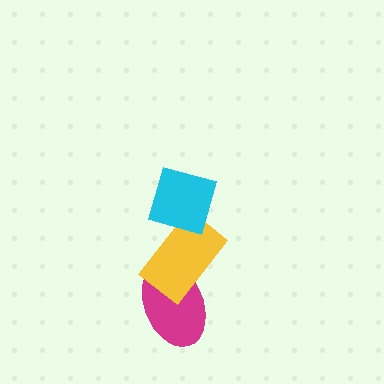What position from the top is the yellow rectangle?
The yellow rectangle is 2nd from the top.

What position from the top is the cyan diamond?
The cyan diamond is 1st from the top.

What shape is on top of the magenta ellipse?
The yellow rectangle is on top of the magenta ellipse.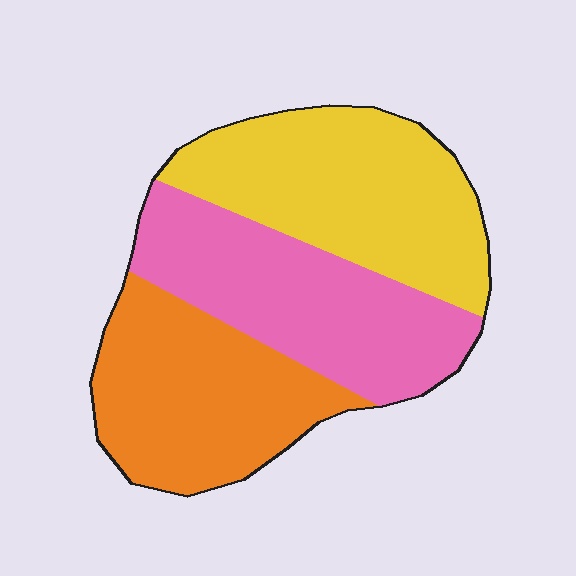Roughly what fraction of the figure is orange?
Orange takes up about one third (1/3) of the figure.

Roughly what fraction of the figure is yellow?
Yellow covers 35% of the figure.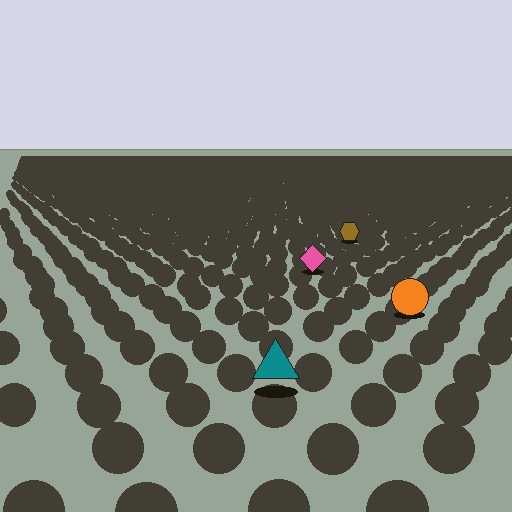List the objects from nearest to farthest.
From nearest to farthest: the teal triangle, the orange circle, the pink diamond, the brown hexagon.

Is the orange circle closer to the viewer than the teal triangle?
No. The teal triangle is closer — you can tell from the texture gradient: the ground texture is coarser near it.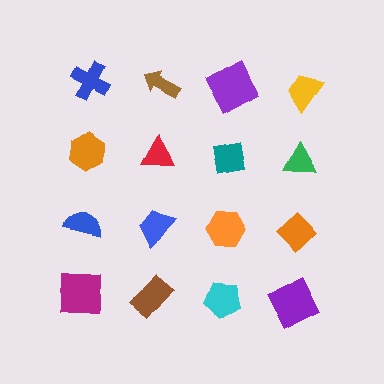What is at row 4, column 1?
A magenta square.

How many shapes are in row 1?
4 shapes.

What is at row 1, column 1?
A blue cross.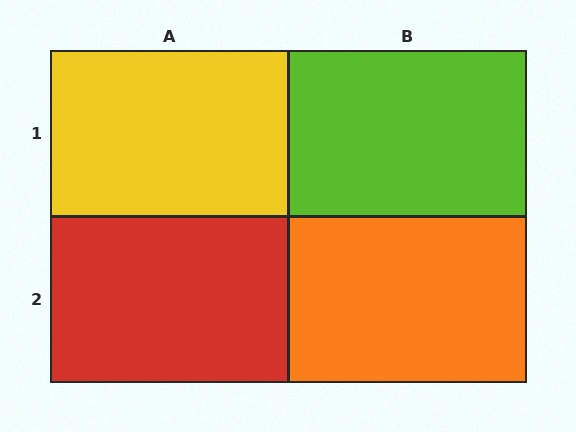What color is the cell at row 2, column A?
Red.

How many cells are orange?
1 cell is orange.